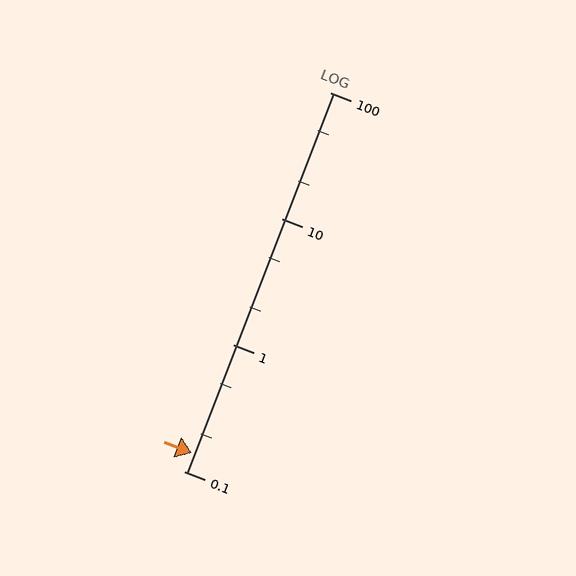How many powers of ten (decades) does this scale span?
The scale spans 3 decades, from 0.1 to 100.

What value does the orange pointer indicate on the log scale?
The pointer indicates approximately 0.14.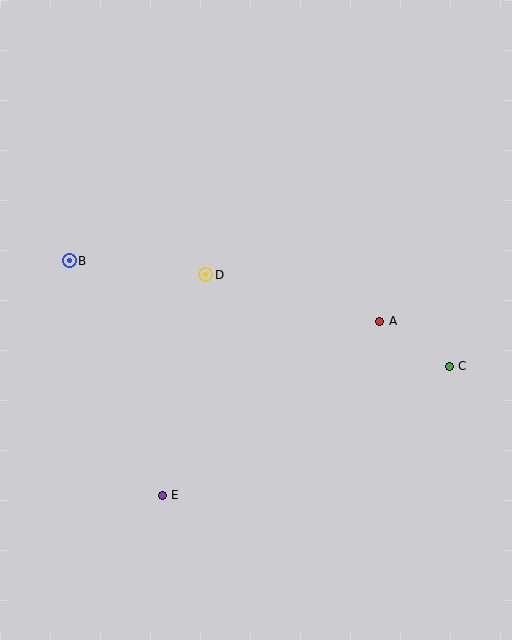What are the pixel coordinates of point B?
Point B is at (69, 261).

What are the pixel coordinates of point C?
Point C is at (449, 366).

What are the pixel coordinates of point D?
Point D is at (206, 275).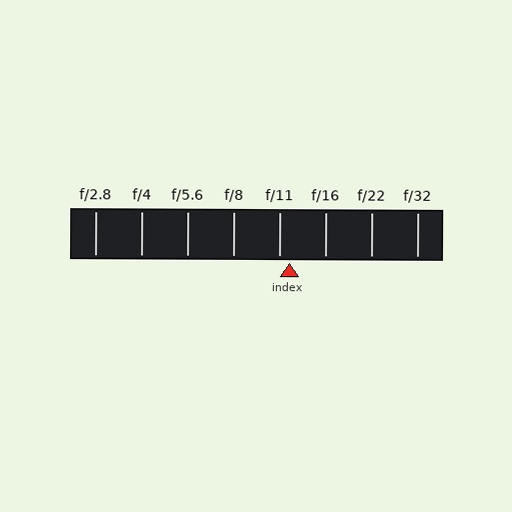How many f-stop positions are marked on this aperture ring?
There are 8 f-stop positions marked.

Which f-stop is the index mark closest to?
The index mark is closest to f/11.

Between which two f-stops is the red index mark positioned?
The index mark is between f/11 and f/16.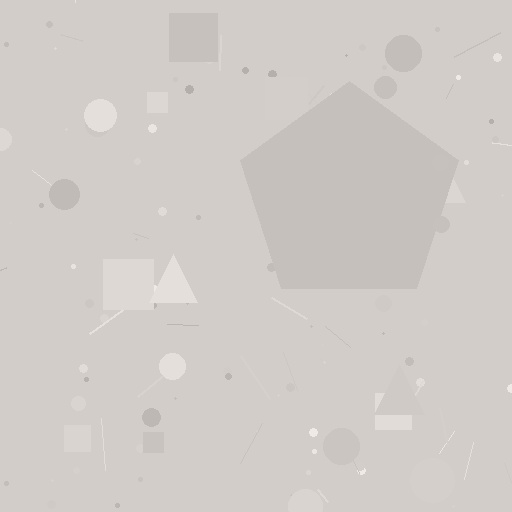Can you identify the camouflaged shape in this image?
The camouflaged shape is a pentagon.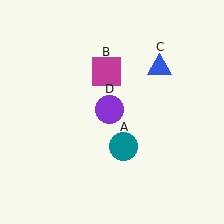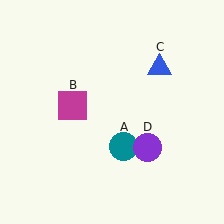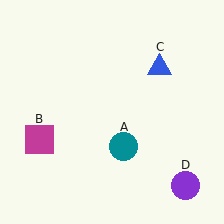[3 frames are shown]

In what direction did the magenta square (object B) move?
The magenta square (object B) moved down and to the left.